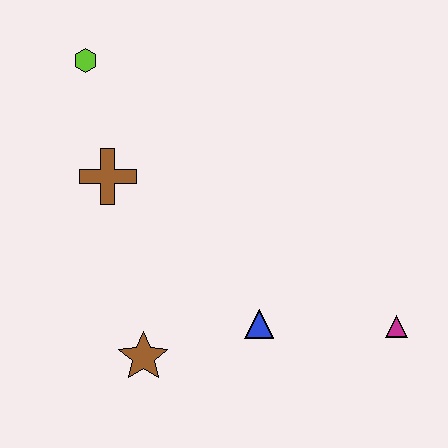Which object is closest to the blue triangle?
The brown star is closest to the blue triangle.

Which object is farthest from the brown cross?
The magenta triangle is farthest from the brown cross.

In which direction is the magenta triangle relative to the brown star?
The magenta triangle is to the right of the brown star.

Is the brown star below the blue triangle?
Yes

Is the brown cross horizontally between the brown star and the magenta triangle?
No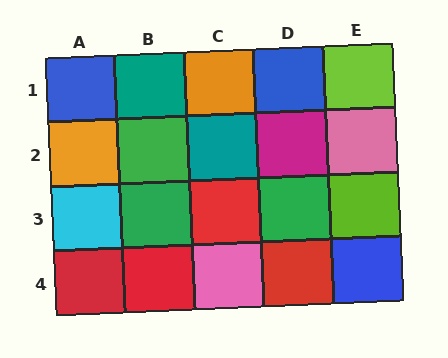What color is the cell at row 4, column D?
Red.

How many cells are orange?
2 cells are orange.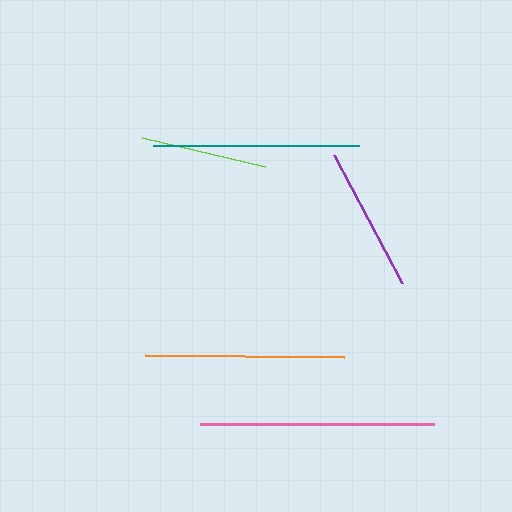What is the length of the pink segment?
The pink segment is approximately 234 pixels long.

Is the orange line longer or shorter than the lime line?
The orange line is longer than the lime line.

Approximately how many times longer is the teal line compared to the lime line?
The teal line is approximately 1.6 times the length of the lime line.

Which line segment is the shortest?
The lime line is the shortest at approximately 127 pixels.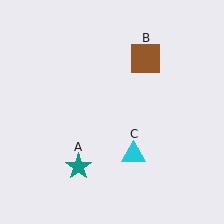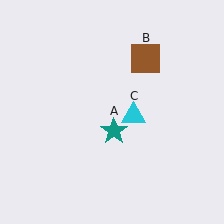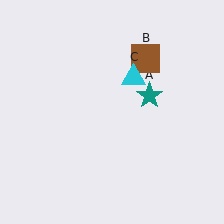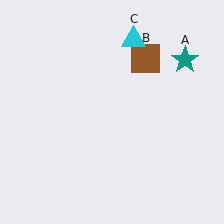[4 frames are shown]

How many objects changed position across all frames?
2 objects changed position: teal star (object A), cyan triangle (object C).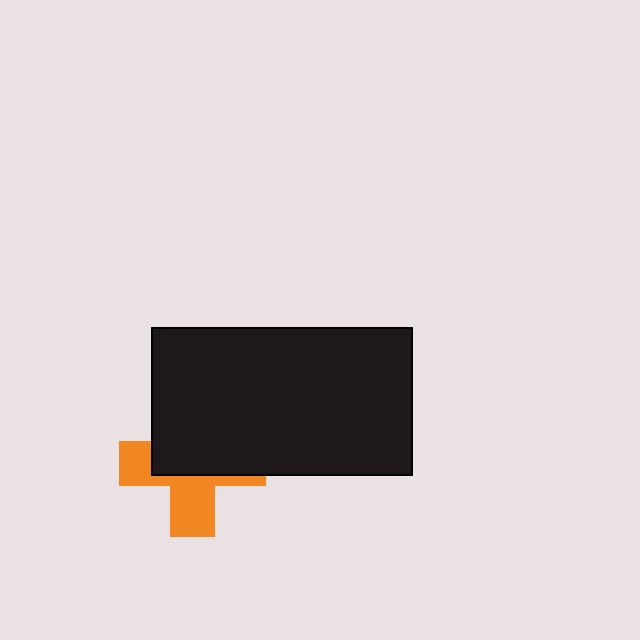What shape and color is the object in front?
The object in front is a black rectangle.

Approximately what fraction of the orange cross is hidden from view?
Roughly 56% of the orange cross is hidden behind the black rectangle.